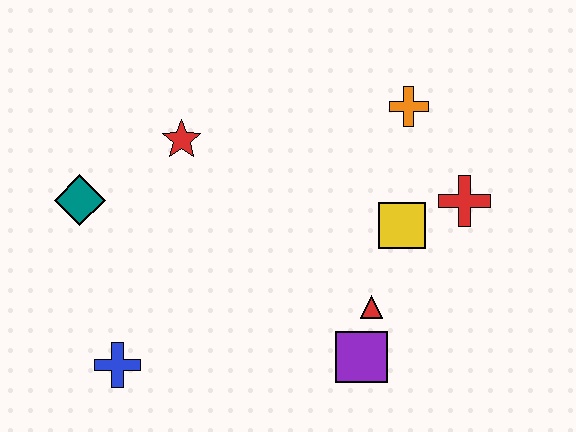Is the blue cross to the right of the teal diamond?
Yes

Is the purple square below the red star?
Yes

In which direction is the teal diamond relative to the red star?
The teal diamond is to the left of the red star.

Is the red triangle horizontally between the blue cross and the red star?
No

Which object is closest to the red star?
The teal diamond is closest to the red star.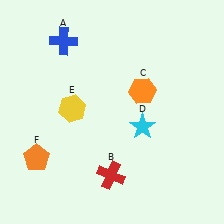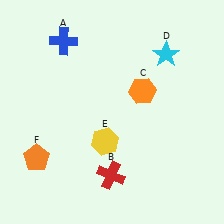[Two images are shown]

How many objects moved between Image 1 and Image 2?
2 objects moved between the two images.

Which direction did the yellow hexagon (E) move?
The yellow hexagon (E) moved down.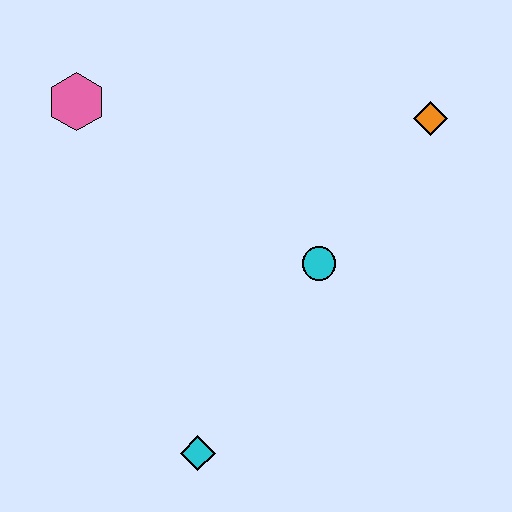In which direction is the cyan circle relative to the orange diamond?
The cyan circle is below the orange diamond.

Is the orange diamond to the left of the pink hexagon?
No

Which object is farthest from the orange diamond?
The cyan diamond is farthest from the orange diamond.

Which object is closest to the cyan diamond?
The cyan circle is closest to the cyan diamond.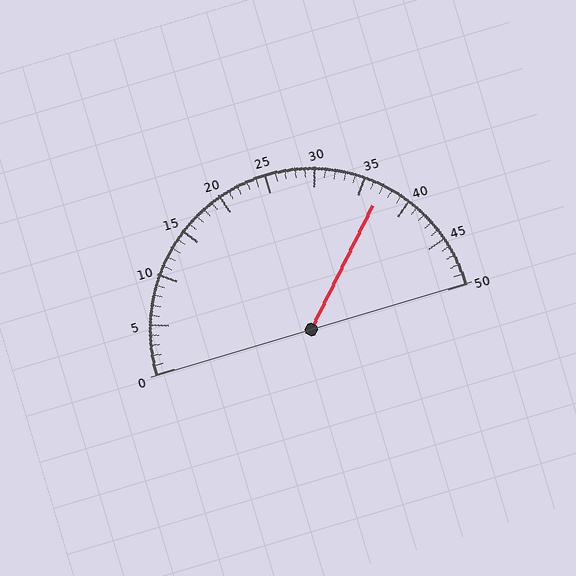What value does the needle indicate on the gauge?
The needle indicates approximately 37.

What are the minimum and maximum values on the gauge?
The gauge ranges from 0 to 50.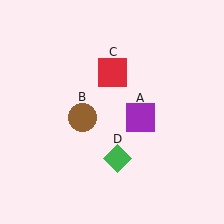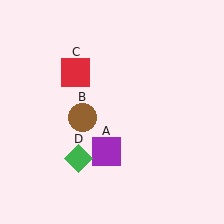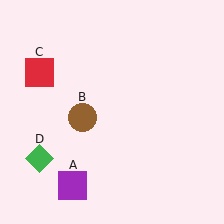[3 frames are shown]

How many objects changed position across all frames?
3 objects changed position: purple square (object A), red square (object C), green diamond (object D).